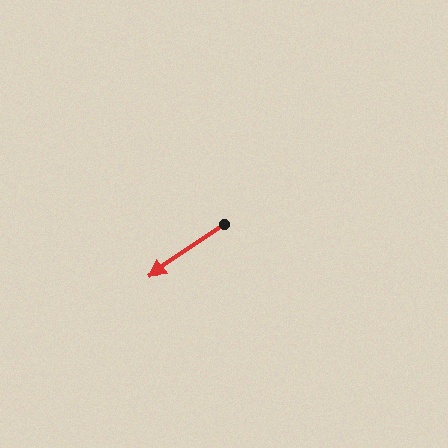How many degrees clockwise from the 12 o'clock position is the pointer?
Approximately 236 degrees.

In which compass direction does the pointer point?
Southwest.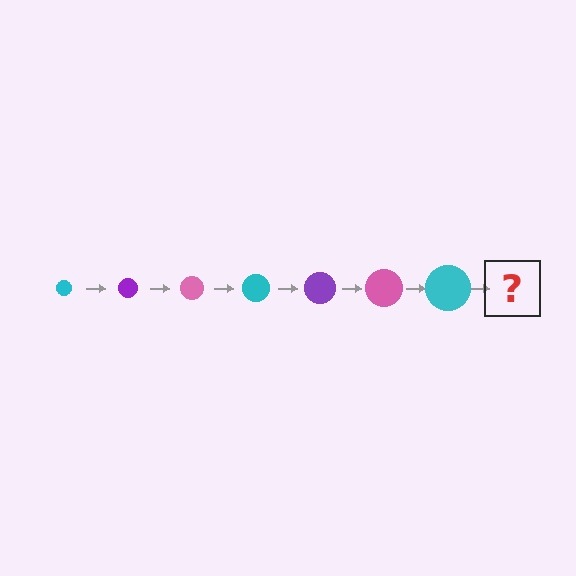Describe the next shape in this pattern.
It should be a purple circle, larger than the previous one.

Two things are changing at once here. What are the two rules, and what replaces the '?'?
The two rules are that the circle grows larger each step and the color cycles through cyan, purple, and pink. The '?' should be a purple circle, larger than the previous one.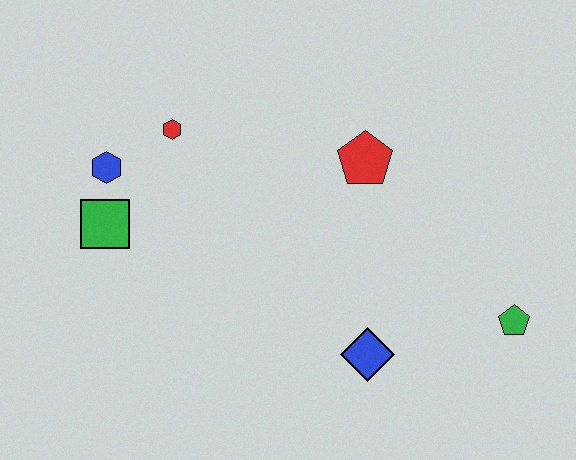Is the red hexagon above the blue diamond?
Yes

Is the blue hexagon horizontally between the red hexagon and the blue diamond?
No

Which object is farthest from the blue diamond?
The blue hexagon is farthest from the blue diamond.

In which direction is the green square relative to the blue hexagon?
The green square is below the blue hexagon.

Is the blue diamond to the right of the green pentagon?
No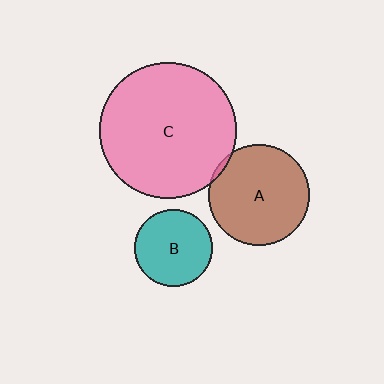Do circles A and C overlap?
Yes.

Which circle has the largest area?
Circle C (pink).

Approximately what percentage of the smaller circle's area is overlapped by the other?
Approximately 5%.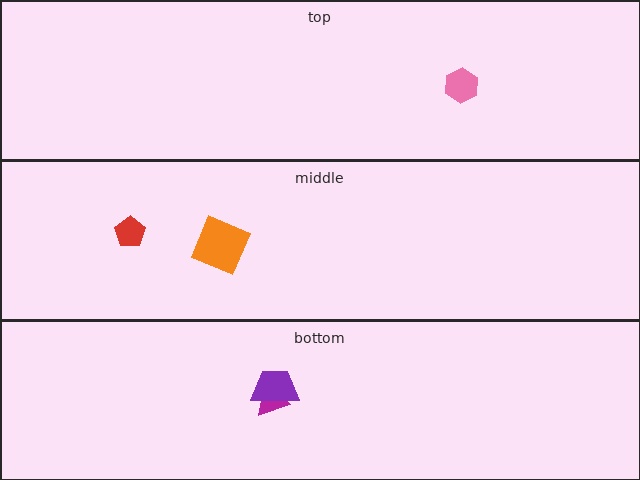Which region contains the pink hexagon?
The top region.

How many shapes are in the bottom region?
2.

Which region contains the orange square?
The middle region.